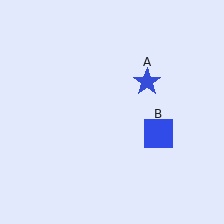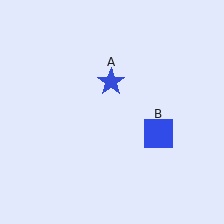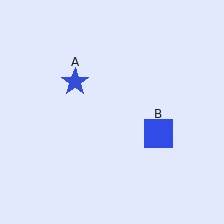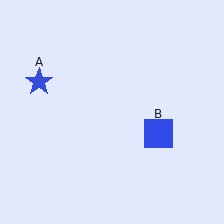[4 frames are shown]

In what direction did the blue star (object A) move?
The blue star (object A) moved left.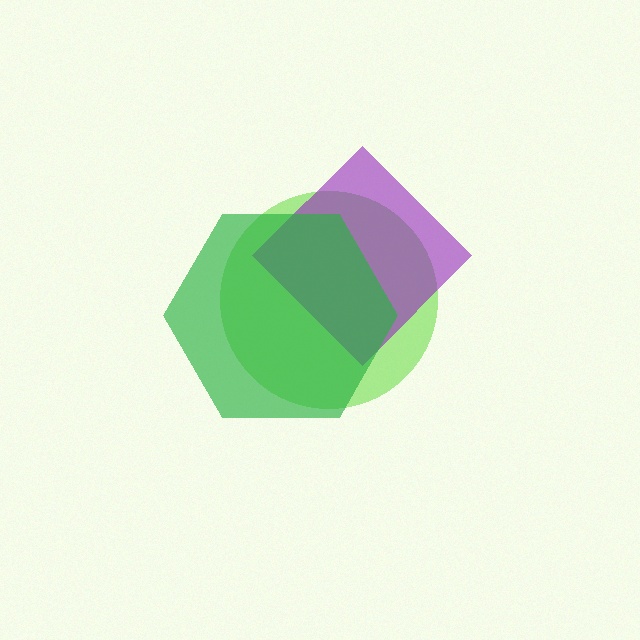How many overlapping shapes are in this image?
There are 3 overlapping shapes in the image.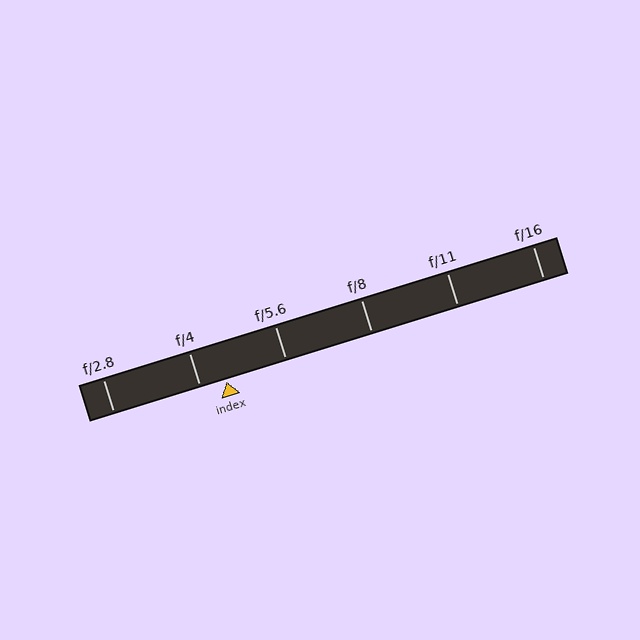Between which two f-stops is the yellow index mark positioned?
The index mark is between f/4 and f/5.6.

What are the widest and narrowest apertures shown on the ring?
The widest aperture shown is f/2.8 and the narrowest is f/16.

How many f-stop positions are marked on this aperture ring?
There are 6 f-stop positions marked.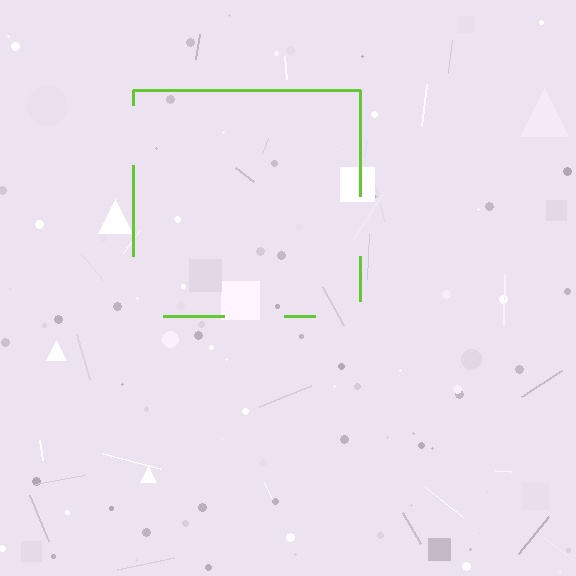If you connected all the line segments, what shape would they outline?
They would outline a square.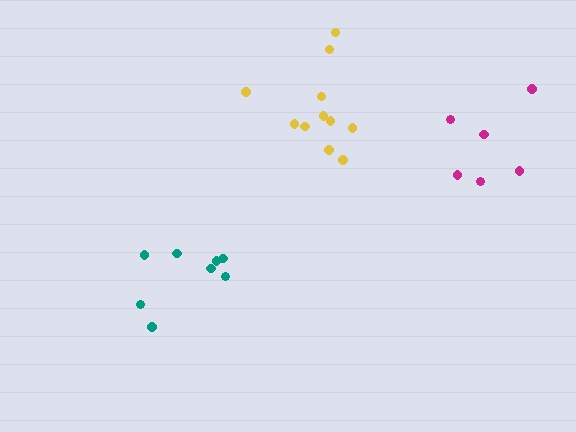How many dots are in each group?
Group 1: 6 dots, Group 2: 11 dots, Group 3: 8 dots (25 total).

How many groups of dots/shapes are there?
There are 3 groups.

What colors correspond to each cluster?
The clusters are colored: magenta, yellow, teal.